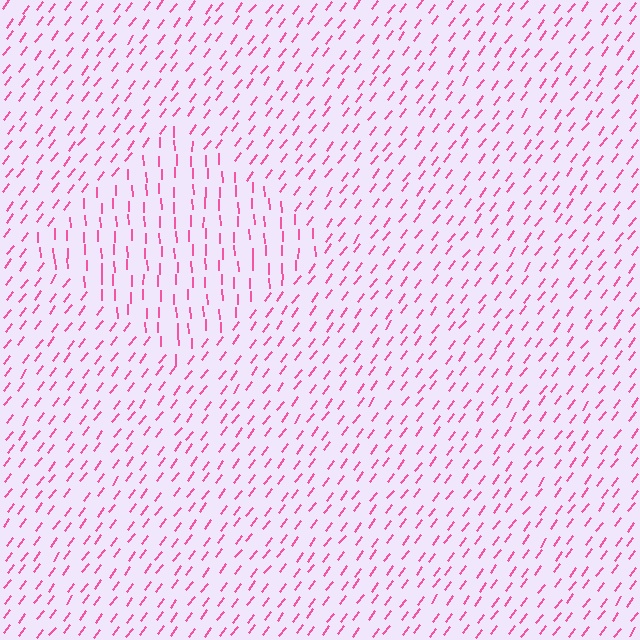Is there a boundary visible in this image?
Yes, there is a texture boundary formed by a change in line orientation.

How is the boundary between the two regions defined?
The boundary is defined purely by a change in line orientation (approximately 38 degrees difference). All lines are the same color and thickness.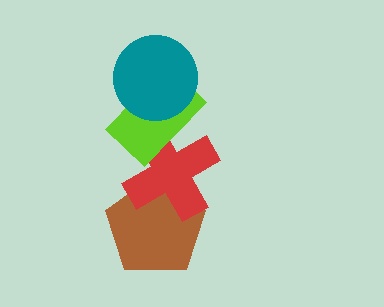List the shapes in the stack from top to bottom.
From top to bottom: the teal circle, the lime rectangle, the red cross, the brown pentagon.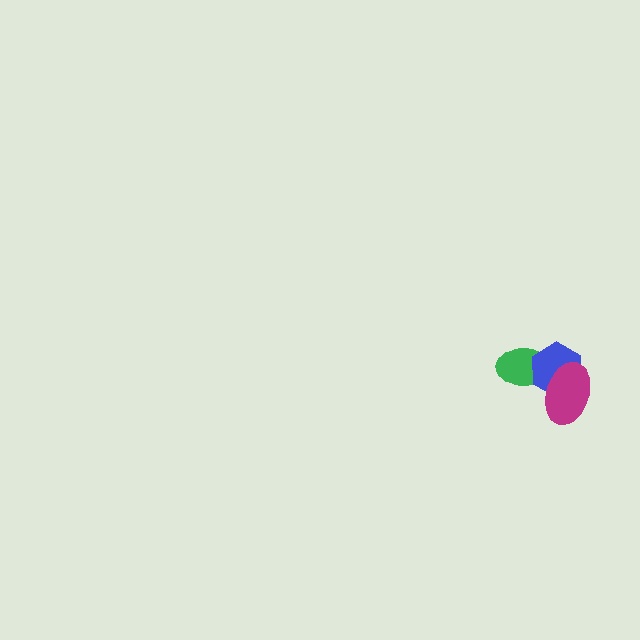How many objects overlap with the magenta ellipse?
2 objects overlap with the magenta ellipse.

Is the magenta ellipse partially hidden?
No, no other shape covers it.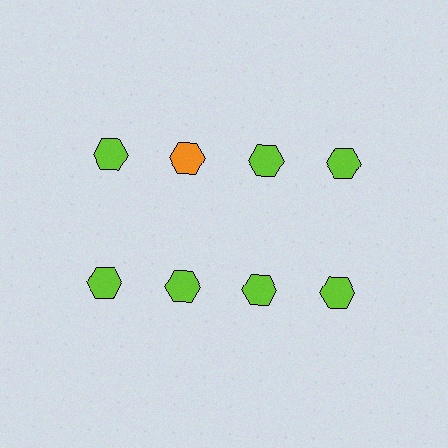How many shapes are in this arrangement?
There are 8 shapes arranged in a grid pattern.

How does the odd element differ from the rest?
It has a different color: orange instead of lime.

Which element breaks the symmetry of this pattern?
The orange hexagon in the top row, second from left column breaks the symmetry. All other shapes are lime hexagons.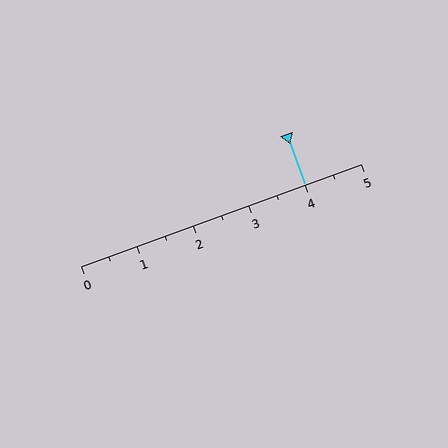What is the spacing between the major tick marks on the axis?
The major ticks are spaced 1 apart.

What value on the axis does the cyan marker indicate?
The marker indicates approximately 4.